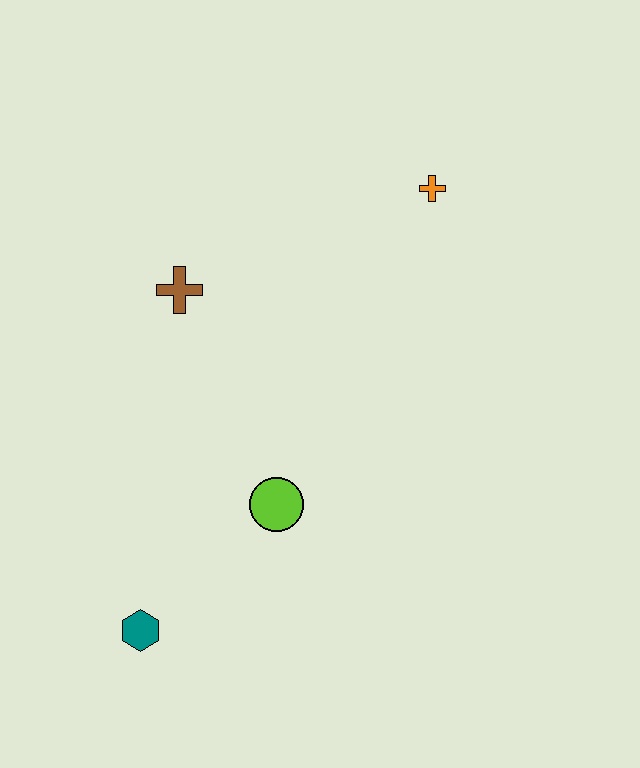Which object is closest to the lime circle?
The teal hexagon is closest to the lime circle.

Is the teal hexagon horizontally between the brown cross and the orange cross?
No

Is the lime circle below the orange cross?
Yes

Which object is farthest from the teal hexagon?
The orange cross is farthest from the teal hexagon.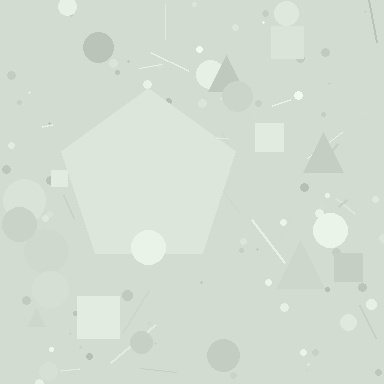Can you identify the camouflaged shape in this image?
The camouflaged shape is a pentagon.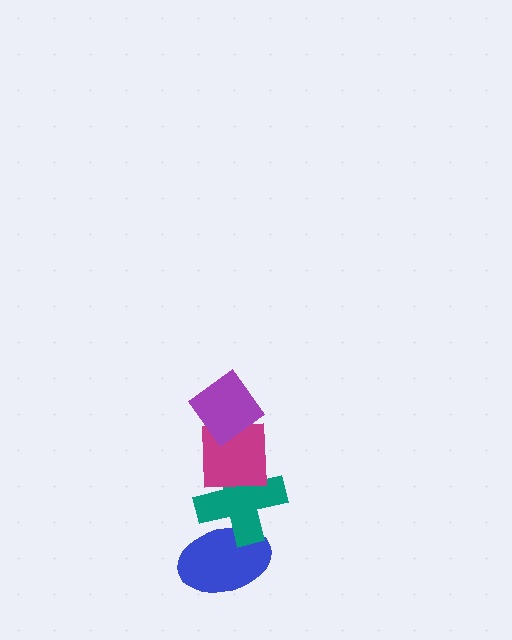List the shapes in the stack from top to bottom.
From top to bottom: the purple diamond, the magenta square, the teal cross, the blue ellipse.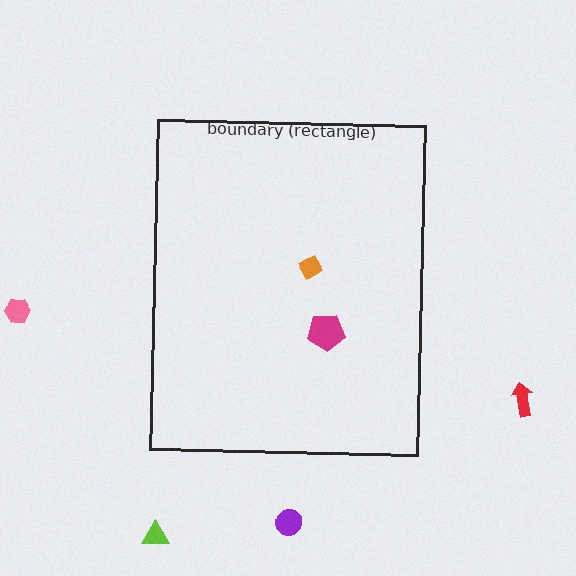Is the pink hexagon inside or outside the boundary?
Outside.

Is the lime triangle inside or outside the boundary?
Outside.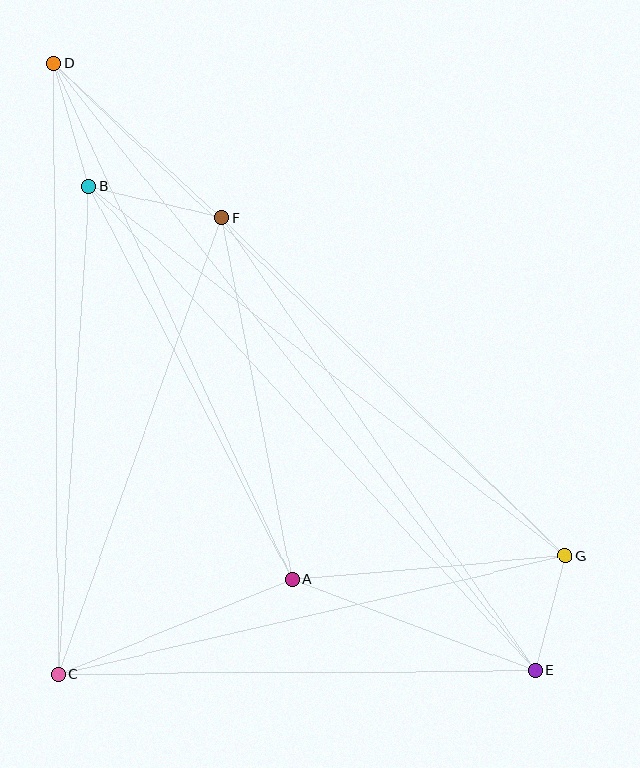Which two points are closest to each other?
Points E and G are closest to each other.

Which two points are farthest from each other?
Points D and E are farthest from each other.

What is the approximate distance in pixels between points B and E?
The distance between B and E is approximately 658 pixels.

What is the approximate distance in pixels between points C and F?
The distance between C and F is approximately 484 pixels.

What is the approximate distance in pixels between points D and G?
The distance between D and G is approximately 710 pixels.